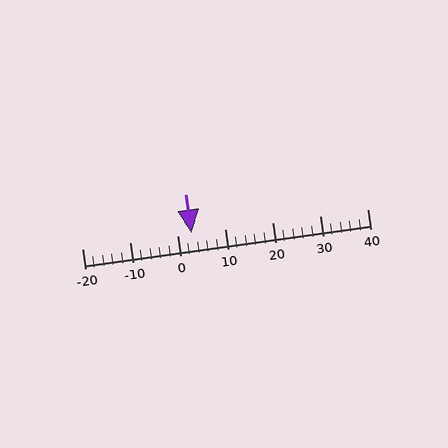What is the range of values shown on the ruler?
The ruler shows values from -20 to 40.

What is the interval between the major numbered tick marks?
The major tick marks are spaced 10 units apart.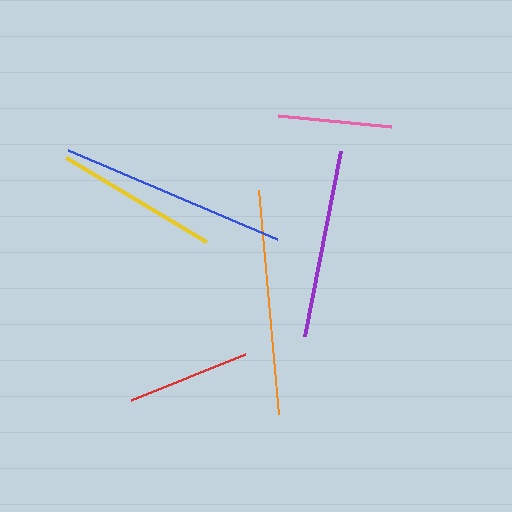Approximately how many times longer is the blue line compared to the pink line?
The blue line is approximately 2.0 times the length of the pink line.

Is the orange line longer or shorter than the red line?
The orange line is longer than the red line.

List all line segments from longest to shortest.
From longest to shortest: blue, orange, purple, yellow, red, pink.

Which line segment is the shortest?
The pink line is the shortest at approximately 113 pixels.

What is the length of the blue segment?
The blue segment is approximately 227 pixels long.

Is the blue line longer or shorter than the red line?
The blue line is longer than the red line.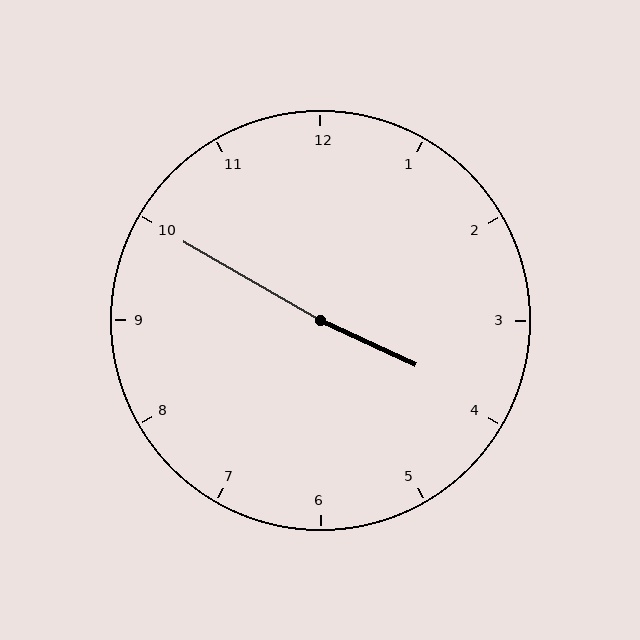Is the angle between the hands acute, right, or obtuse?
It is obtuse.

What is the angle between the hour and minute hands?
Approximately 175 degrees.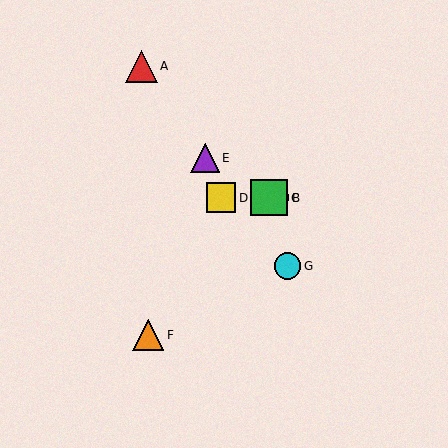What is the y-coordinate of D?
Object D is at y≈198.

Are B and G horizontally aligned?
No, B is at y≈198 and G is at y≈266.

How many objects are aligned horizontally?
3 objects (B, C, D) are aligned horizontally.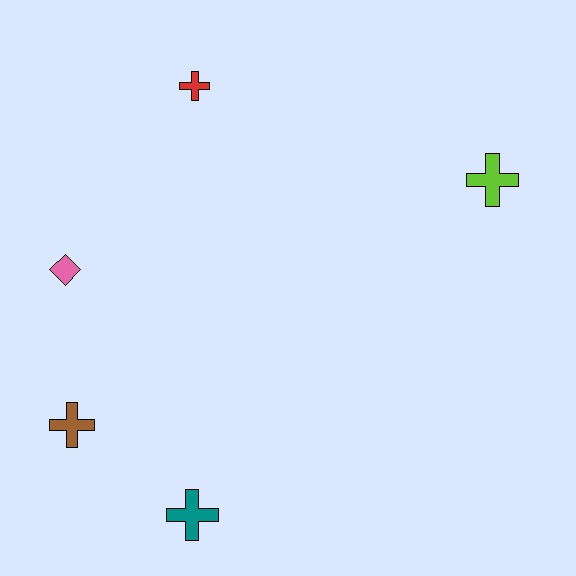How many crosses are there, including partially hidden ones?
There are 4 crosses.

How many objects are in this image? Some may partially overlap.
There are 5 objects.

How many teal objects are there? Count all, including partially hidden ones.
There is 1 teal object.